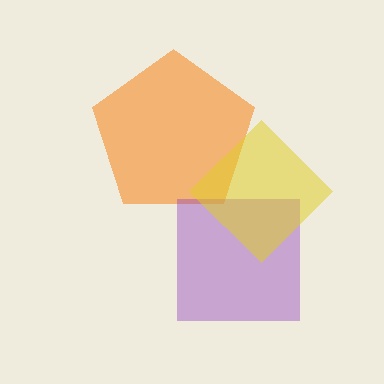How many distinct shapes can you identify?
There are 3 distinct shapes: an orange pentagon, a purple square, a yellow diamond.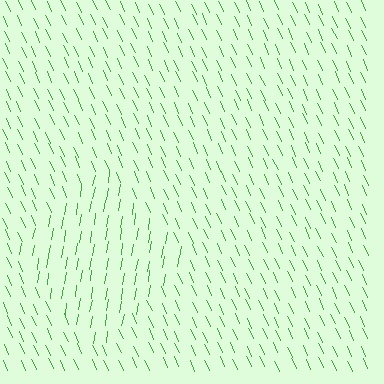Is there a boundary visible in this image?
Yes, there is a texture boundary formed by a change in line orientation.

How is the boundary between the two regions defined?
The boundary is defined purely by a change in line orientation (approximately 34 degrees difference). All lines are the same color and thickness.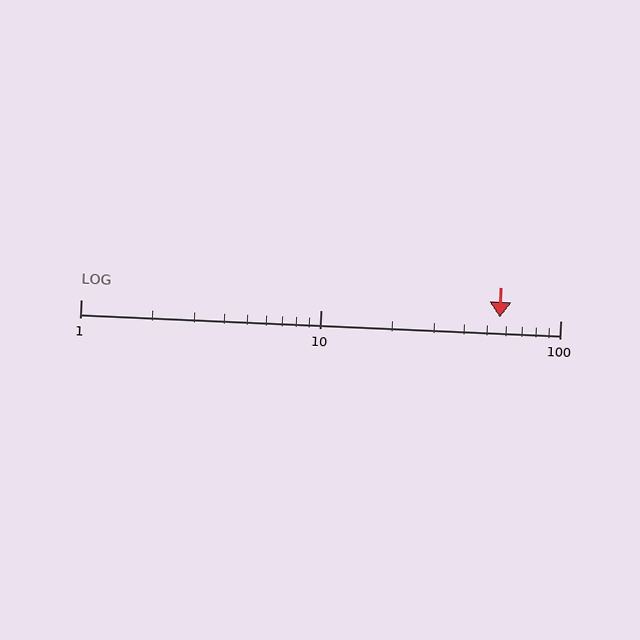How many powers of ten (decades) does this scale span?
The scale spans 2 decades, from 1 to 100.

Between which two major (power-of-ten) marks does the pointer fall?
The pointer is between 10 and 100.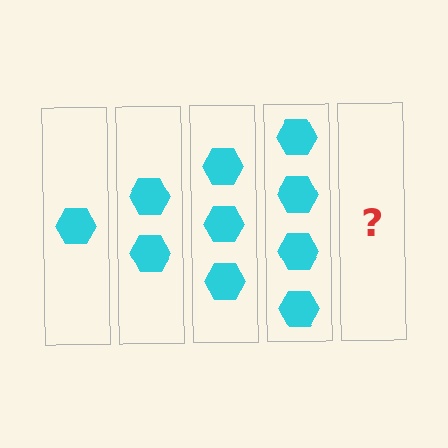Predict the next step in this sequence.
The next step is 5 hexagons.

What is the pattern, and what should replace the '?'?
The pattern is that each step adds one more hexagon. The '?' should be 5 hexagons.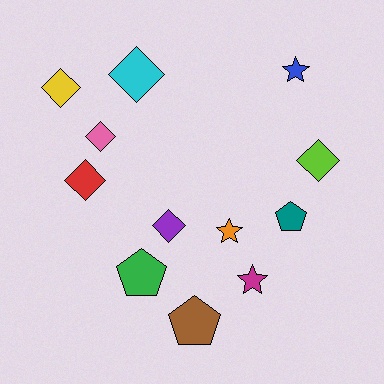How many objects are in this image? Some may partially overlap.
There are 12 objects.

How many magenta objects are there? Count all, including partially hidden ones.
There is 1 magenta object.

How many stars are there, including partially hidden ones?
There are 3 stars.